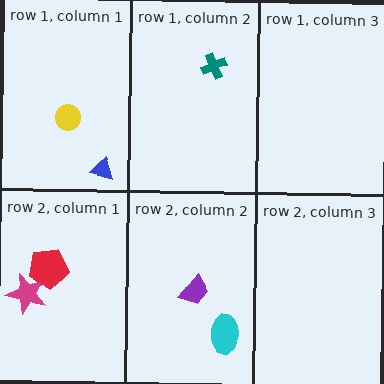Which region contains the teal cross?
The row 1, column 2 region.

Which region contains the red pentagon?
The row 2, column 1 region.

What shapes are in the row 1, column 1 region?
The yellow circle, the blue triangle.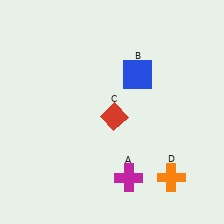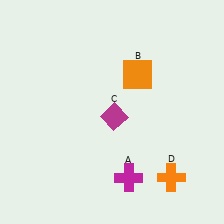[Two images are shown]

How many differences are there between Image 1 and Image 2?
There are 2 differences between the two images.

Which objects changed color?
B changed from blue to orange. C changed from red to magenta.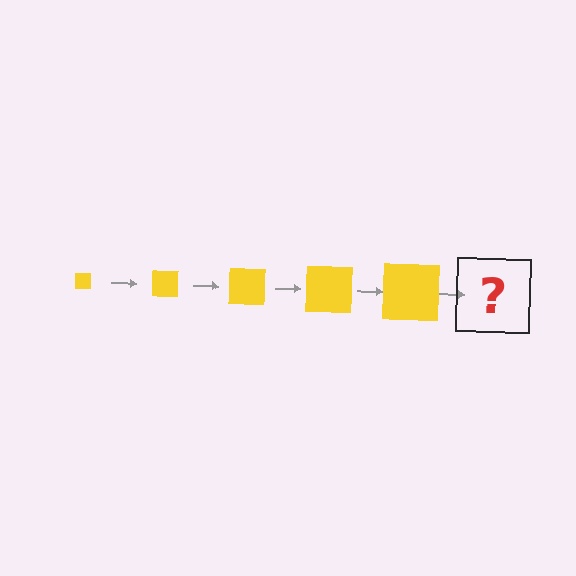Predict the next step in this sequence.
The next step is a yellow square, larger than the previous one.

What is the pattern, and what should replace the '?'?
The pattern is that the square gets progressively larger each step. The '?' should be a yellow square, larger than the previous one.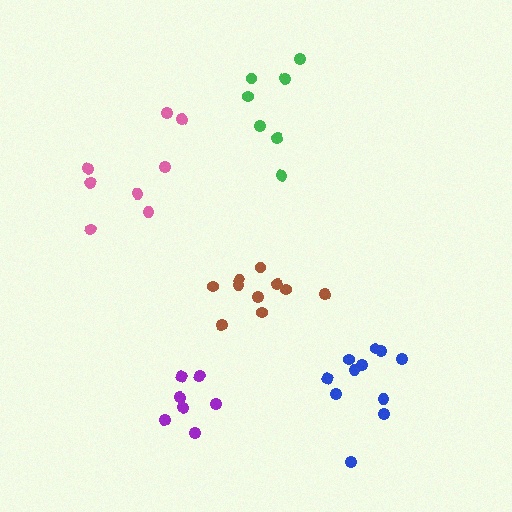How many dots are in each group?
Group 1: 7 dots, Group 2: 8 dots, Group 3: 11 dots, Group 4: 10 dots, Group 5: 7 dots (43 total).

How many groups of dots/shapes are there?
There are 5 groups.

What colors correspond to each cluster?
The clusters are colored: green, pink, blue, brown, purple.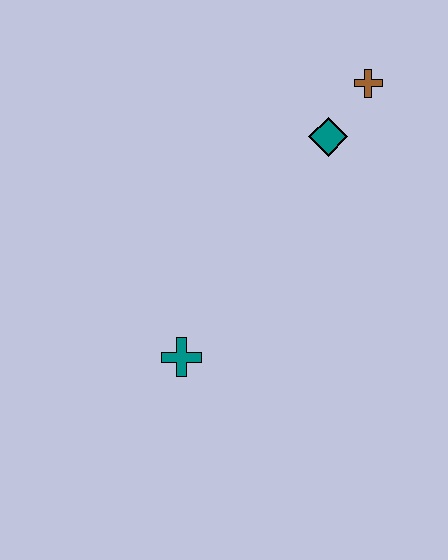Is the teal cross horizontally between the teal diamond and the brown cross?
No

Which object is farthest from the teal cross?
The brown cross is farthest from the teal cross.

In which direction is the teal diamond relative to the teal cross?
The teal diamond is above the teal cross.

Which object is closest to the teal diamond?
The brown cross is closest to the teal diamond.